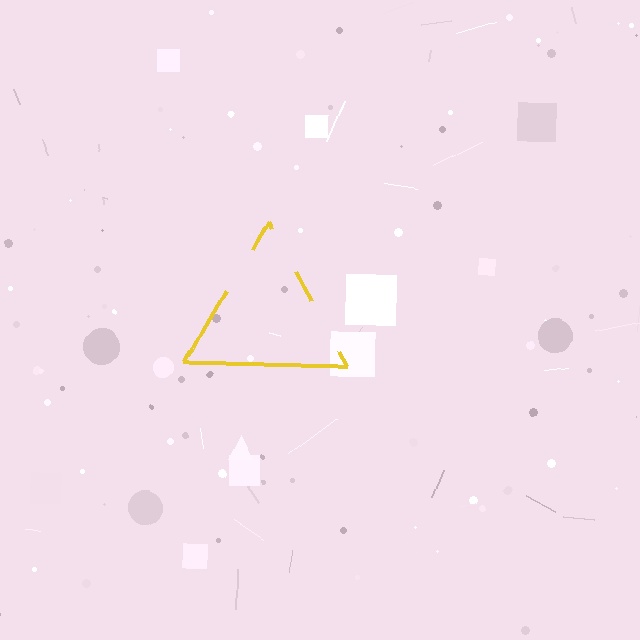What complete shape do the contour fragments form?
The contour fragments form a triangle.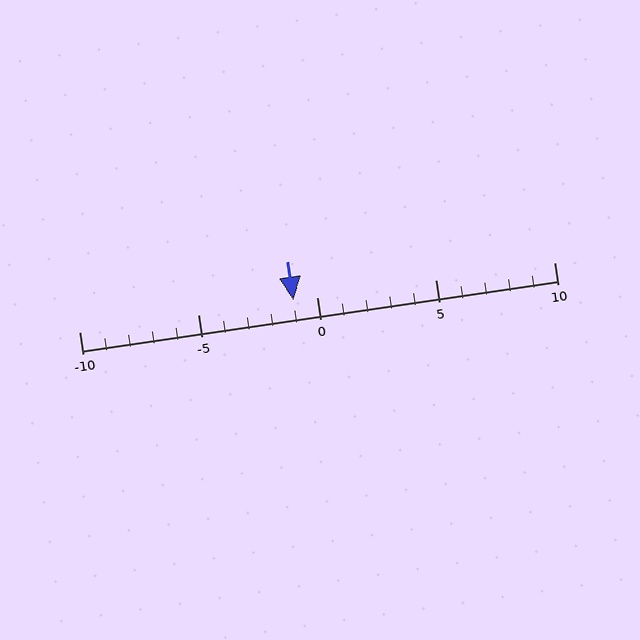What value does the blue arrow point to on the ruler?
The blue arrow points to approximately -1.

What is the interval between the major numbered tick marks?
The major tick marks are spaced 5 units apart.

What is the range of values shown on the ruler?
The ruler shows values from -10 to 10.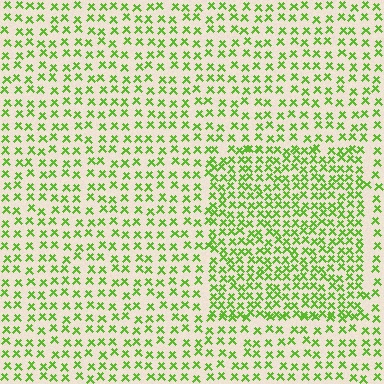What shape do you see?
I see a rectangle.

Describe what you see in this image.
The image contains small lime elements arranged at two different densities. A rectangle-shaped region is visible where the elements are more densely packed than the surrounding area.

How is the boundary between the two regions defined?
The boundary is defined by a change in element density (approximately 1.7x ratio). All elements are the same color, size, and shape.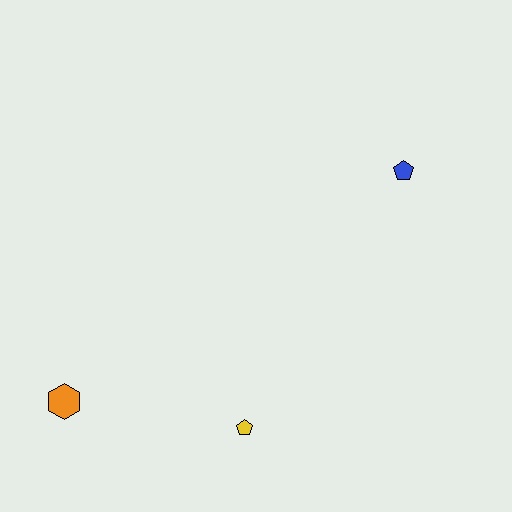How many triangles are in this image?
There are no triangles.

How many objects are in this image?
There are 3 objects.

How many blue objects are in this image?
There is 1 blue object.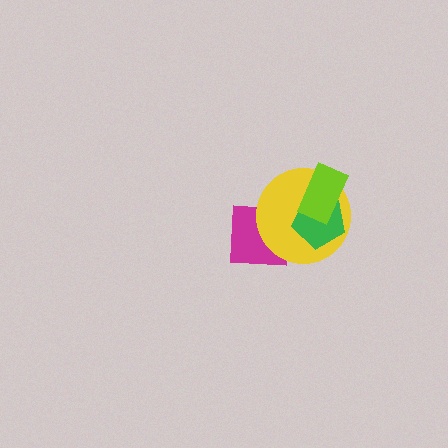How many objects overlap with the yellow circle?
3 objects overlap with the yellow circle.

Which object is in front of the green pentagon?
The lime rectangle is in front of the green pentagon.